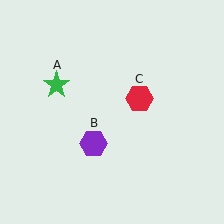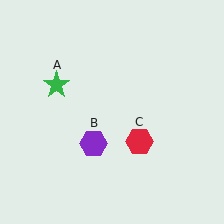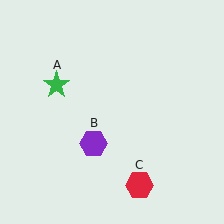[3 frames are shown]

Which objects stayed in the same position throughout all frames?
Green star (object A) and purple hexagon (object B) remained stationary.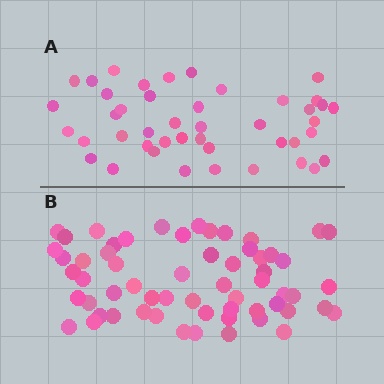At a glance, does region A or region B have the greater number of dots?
Region B (the bottom region) has more dots.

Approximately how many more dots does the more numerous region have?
Region B has approximately 15 more dots than region A.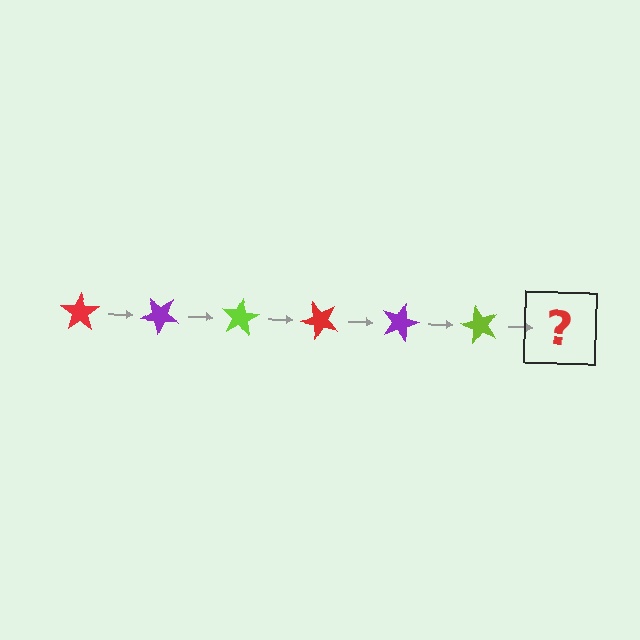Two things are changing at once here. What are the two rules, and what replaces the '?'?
The two rules are that it rotates 40 degrees each step and the color cycles through red, purple, and lime. The '?' should be a red star, rotated 240 degrees from the start.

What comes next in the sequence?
The next element should be a red star, rotated 240 degrees from the start.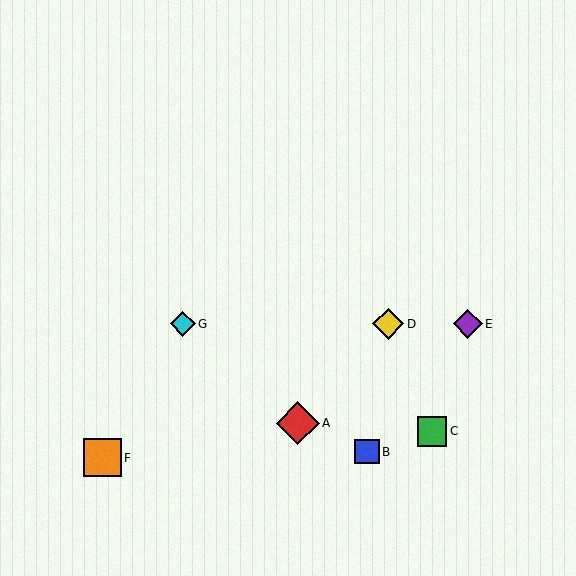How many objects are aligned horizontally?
3 objects (D, E, G) are aligned horizontally.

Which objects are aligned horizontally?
Objects D, E, G are aligned horizontally.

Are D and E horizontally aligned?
Yes, both are at y≈324.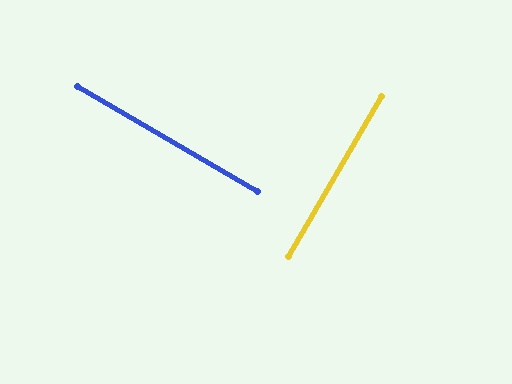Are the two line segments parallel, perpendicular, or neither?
Perpendicular — they meet at approximately 90°.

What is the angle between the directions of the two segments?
Approximately 90 degrees.